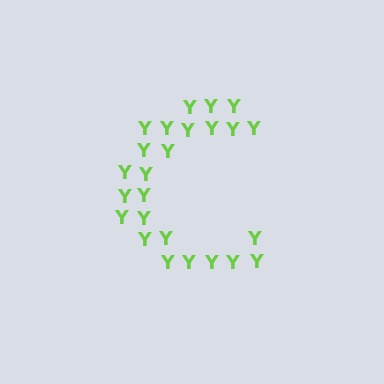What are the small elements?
The small elements are letter Y's.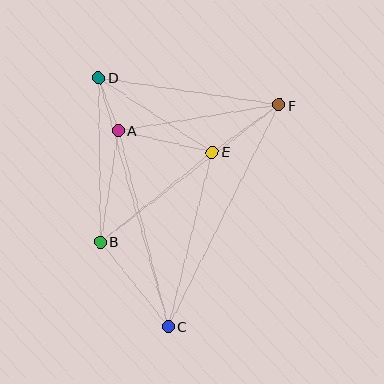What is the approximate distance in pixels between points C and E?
The distance between C and E is approximately 180 pixels.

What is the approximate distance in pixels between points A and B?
The distance between A and B is approximately 113 pixels.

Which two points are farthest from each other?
Points C and D are farthest from each other.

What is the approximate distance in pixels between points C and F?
The distance between C and F is approximately 248 pixels.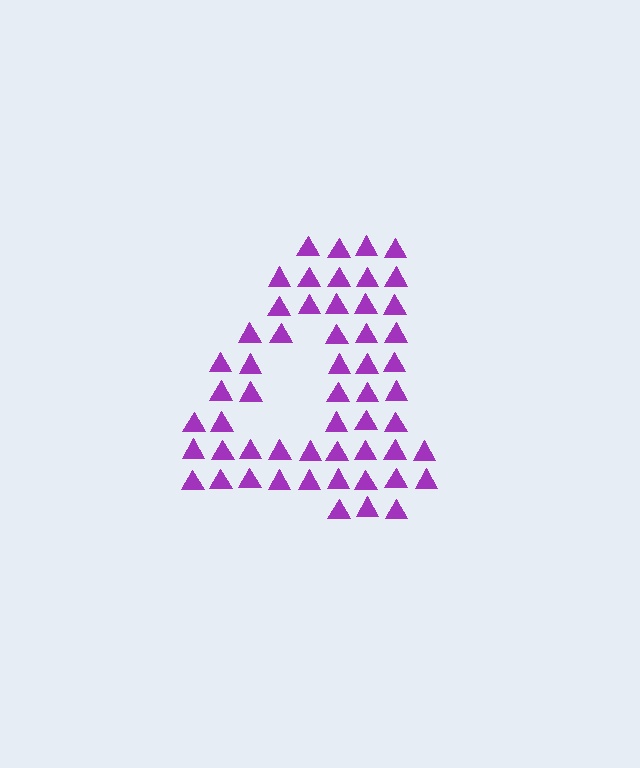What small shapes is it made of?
It is made of small triangles.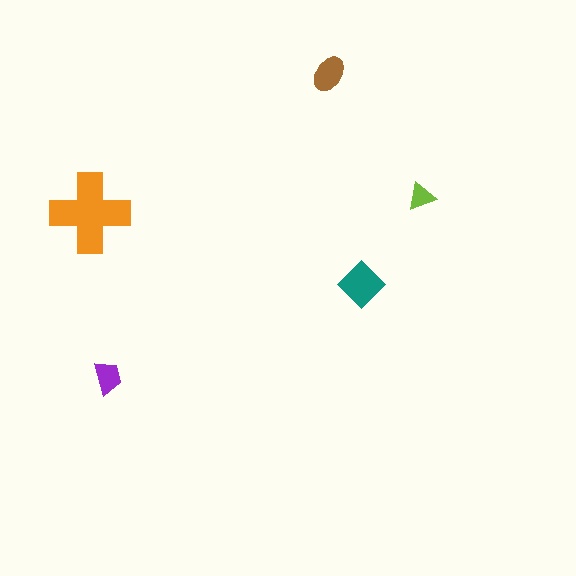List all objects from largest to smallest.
The orange cross, the teal diamond, the brown ellipse, the purple trapezoid, the lime triangle.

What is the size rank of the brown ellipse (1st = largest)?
3rd.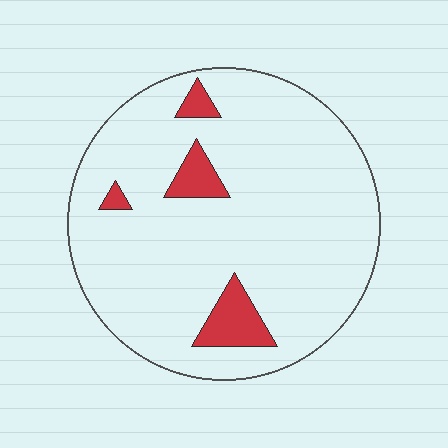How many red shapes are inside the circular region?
4.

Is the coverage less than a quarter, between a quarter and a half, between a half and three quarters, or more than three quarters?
Less than a quarter.